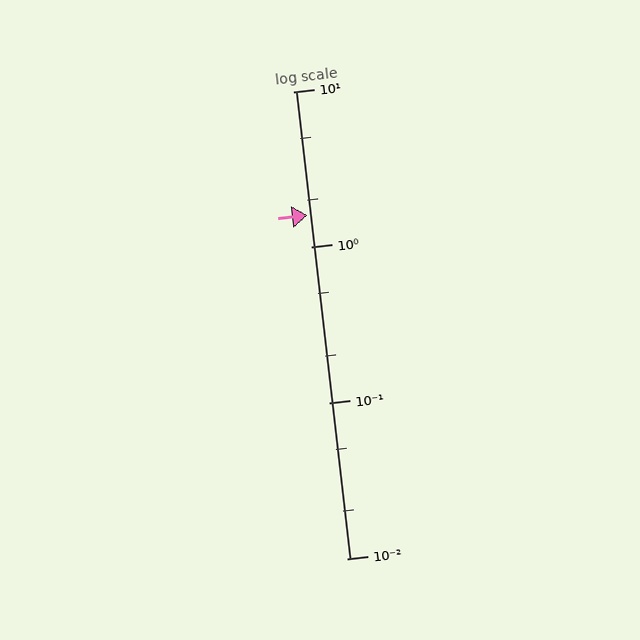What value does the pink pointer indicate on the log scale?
The pointer indicates approximately 1.6.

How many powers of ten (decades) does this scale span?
The scale spans 3 decades, from 0.01 to 10.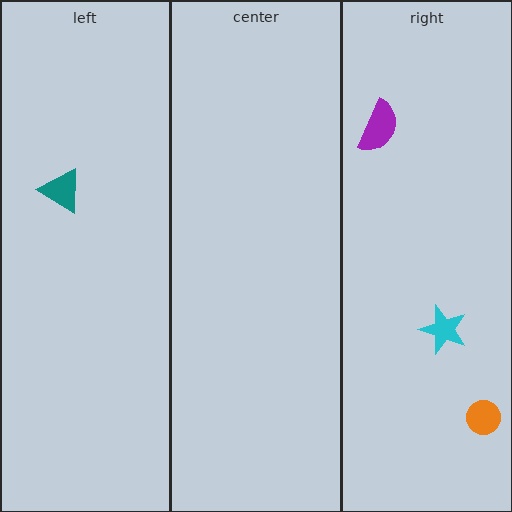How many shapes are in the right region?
3.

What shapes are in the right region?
The purple semicircle, the orange circle, the cyan star.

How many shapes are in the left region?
1.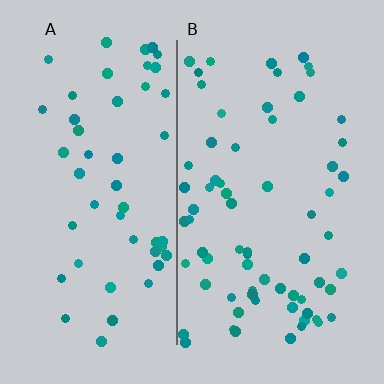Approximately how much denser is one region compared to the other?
Approximately 1.4× — region B over region A.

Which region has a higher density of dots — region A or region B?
B (the right).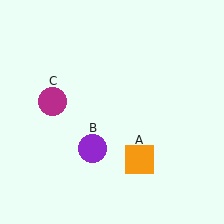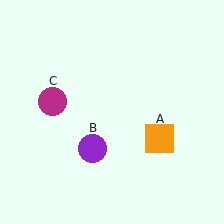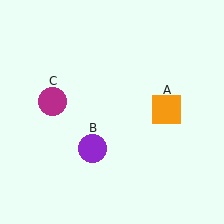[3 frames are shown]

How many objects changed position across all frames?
1 object changed position: orange square (object A).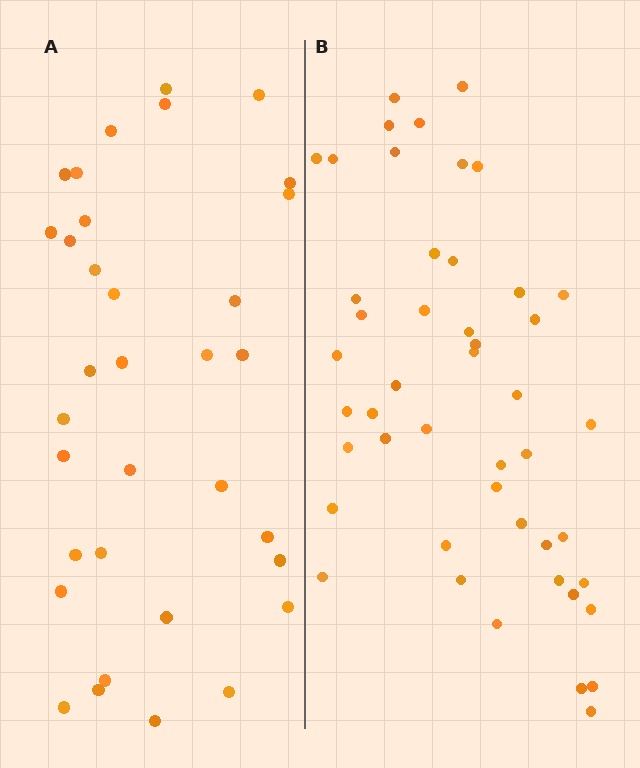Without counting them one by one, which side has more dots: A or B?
Region B (the right region) has more dots.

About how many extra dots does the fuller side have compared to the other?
Region B has approximately 15 more dots than region A.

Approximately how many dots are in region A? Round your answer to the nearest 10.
About 30 dots. (The exact count is 34, which rounds to 30.)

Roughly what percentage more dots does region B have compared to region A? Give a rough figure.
About 40% more.